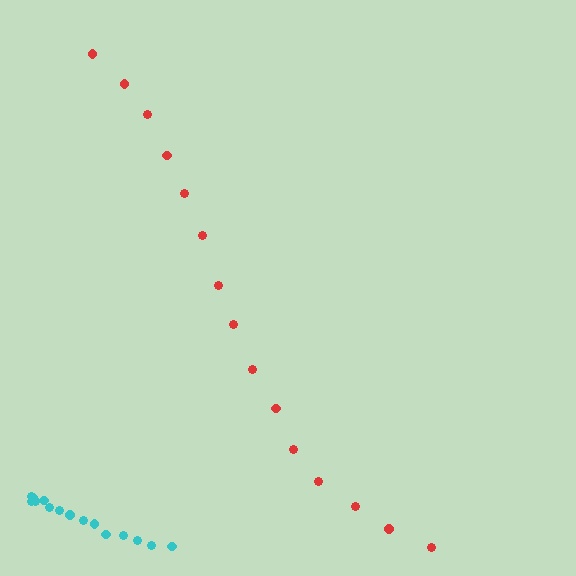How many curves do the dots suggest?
There are 2 distinct paths.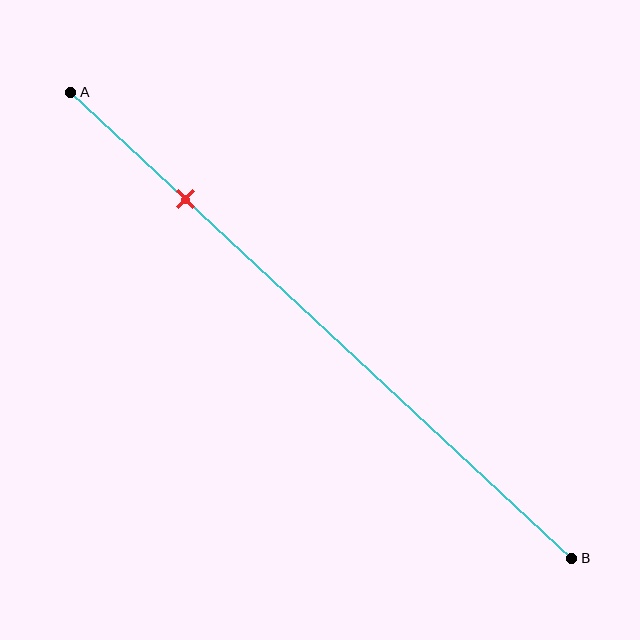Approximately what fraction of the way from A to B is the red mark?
The red mark is approximately 25% of the way from A to B.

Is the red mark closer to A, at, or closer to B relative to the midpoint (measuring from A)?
The red mark is closer to point A than the midpoint of segment AB.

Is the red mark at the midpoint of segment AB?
No, the mark is at about 25% from A, not at the 50% midpoint.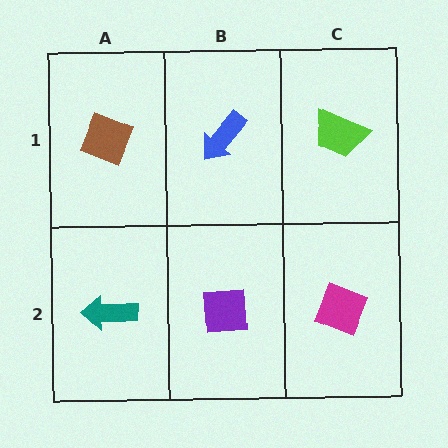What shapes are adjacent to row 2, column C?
A lime trapezoid (row 1, column C), a purple square (row 2, column B).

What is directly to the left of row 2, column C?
A purple square.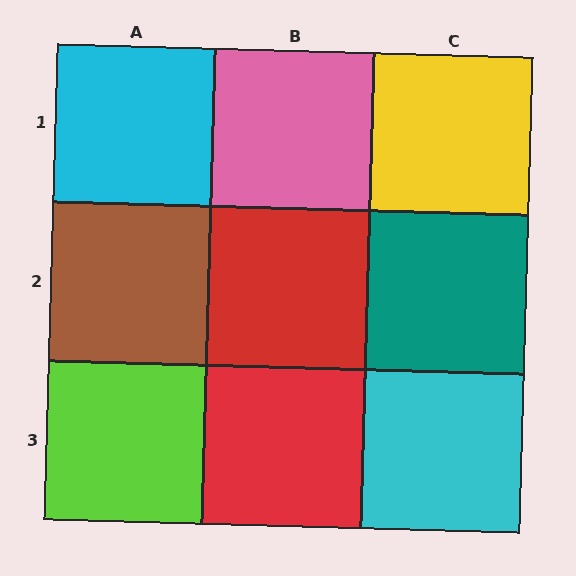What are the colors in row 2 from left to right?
Brown, red, teal.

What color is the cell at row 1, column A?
Cyan.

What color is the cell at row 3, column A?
Lime.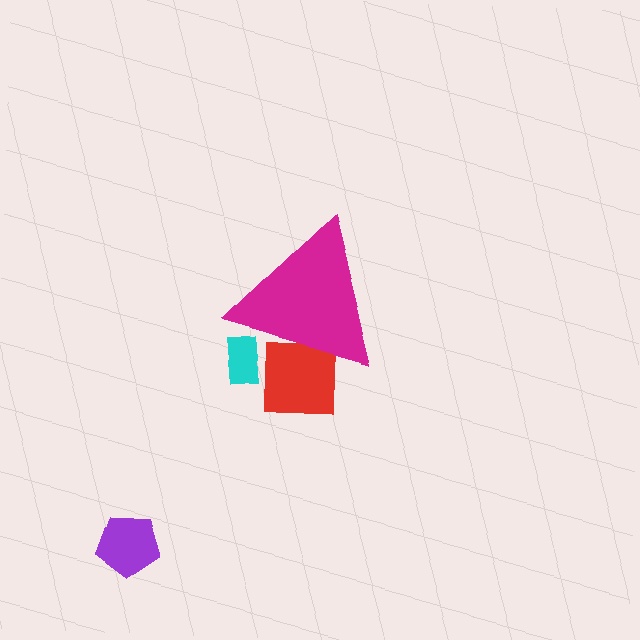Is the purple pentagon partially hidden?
No, the purple pentagon is fully visible.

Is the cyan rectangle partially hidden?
Yes, the cyan rectangle is partially hidden behind the magenta triangle.